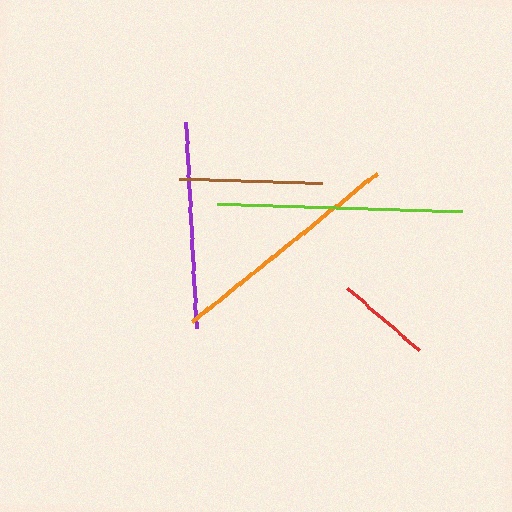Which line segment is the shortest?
The red line is the shortest at approximately 95 pixels.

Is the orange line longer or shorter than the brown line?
The orange line is longer than the brown line.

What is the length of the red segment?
The red segment is approximately 95 pixels long.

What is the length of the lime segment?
The lime segment is approximately 247 pixels long.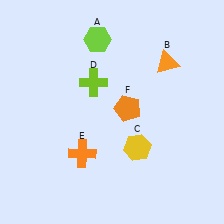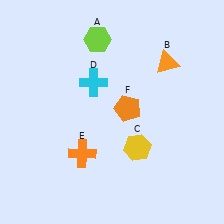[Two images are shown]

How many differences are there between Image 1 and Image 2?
There is 1 difference between the two images.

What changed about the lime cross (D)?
In Image 1, D is lime. In Image 2, it changed to cyan.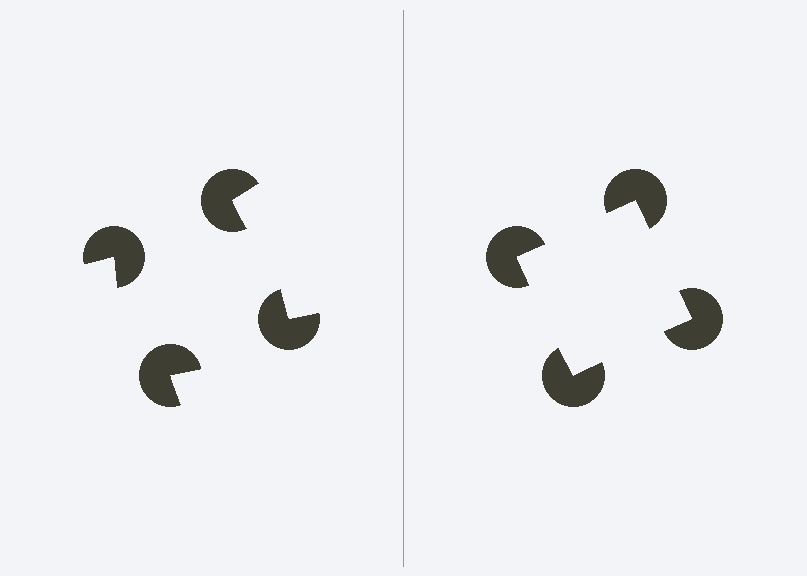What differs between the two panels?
The pac-man discs are positioned identically on both sides; only the wedge orientations differ. On the right they align to a square; on the left they are misaligned.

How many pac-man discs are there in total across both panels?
8 — 4 on each side.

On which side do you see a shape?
An illusory square appears on the right side. On the left side the wedge cuts are rotated, so no coherent shape forms.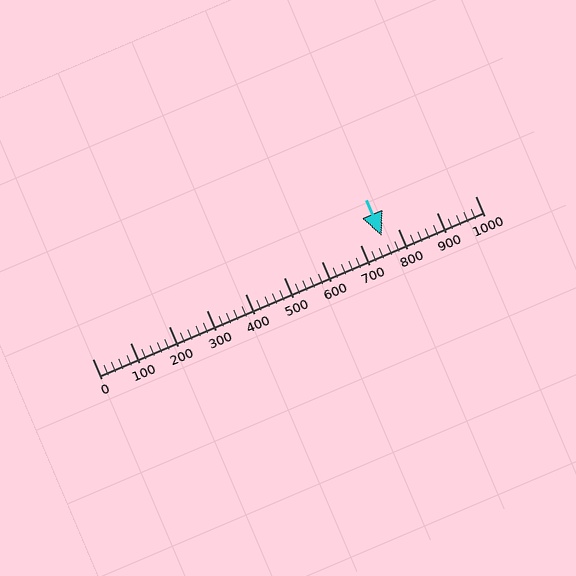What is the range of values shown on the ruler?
The ruler shows values from 0 to 1000.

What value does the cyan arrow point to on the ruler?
The cyan arrow points to approximately 755.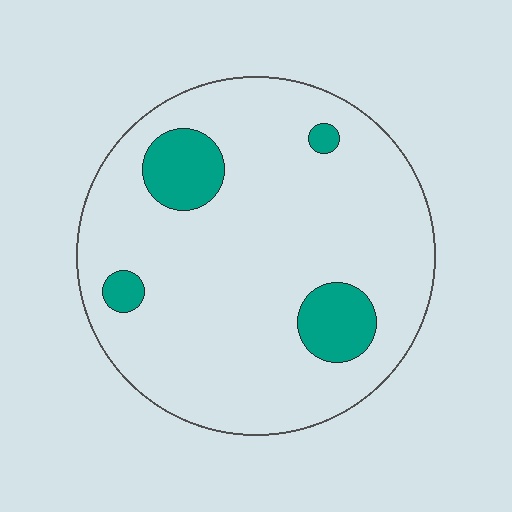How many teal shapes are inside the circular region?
4.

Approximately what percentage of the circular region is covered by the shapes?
Approximately 10%.